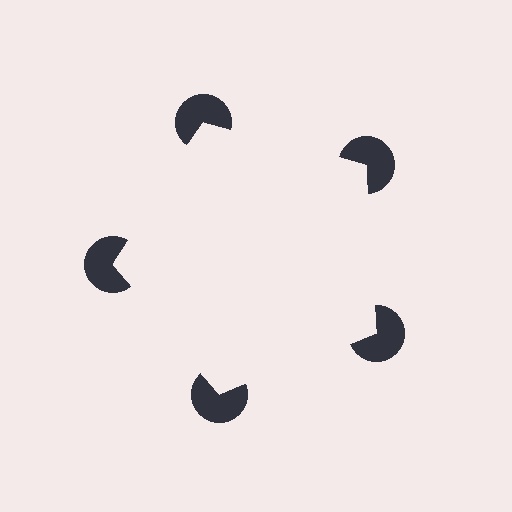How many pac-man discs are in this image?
There are 5 — one at each vertex of the illusory pentagon.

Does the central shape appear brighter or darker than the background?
It typically appears slightly brighter than the background, even though no actual brightness change is drawn.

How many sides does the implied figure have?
5 sides.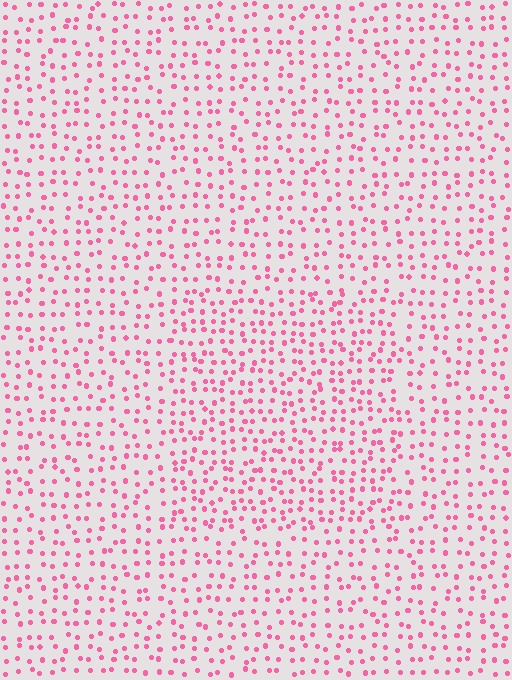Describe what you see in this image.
The image contains small pink elements arranged at two different densities. A rectangle-shaped region is visible where the elements are more densely packed than the surrounding area.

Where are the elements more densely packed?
The elements are more densely packed inside the rectangle boundary.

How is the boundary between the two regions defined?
The boundary is defined by a change in element density (approximately 1.4x ratio). All elements are the same color, size, and shape.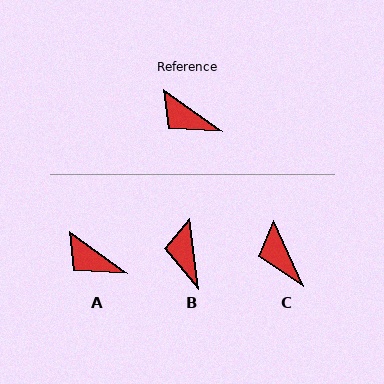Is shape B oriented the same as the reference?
No, it is off by about 47 degrees.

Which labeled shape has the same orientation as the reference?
A.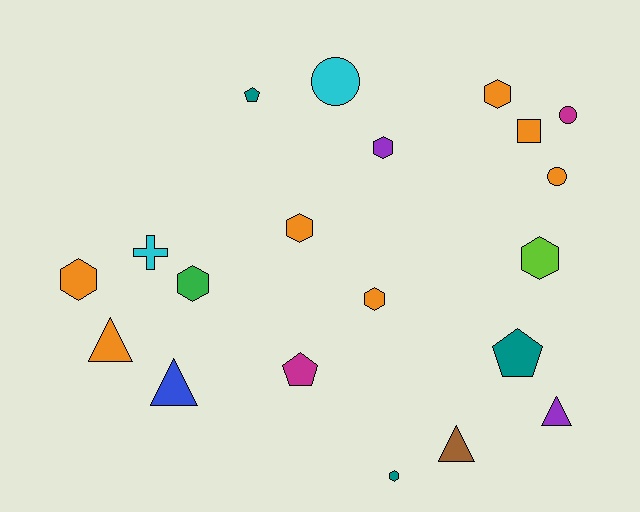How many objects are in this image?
There are 20 objects.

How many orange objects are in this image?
There are 7 orange objects.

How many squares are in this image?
There is 1 square.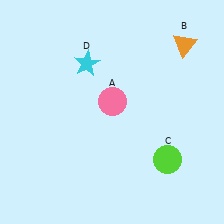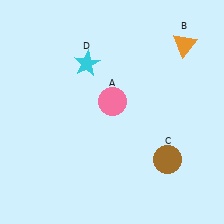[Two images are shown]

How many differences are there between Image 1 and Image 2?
There is 1 difference between the two images.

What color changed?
The circle (C) changed from lime in Image 1 to brown in Image 2.